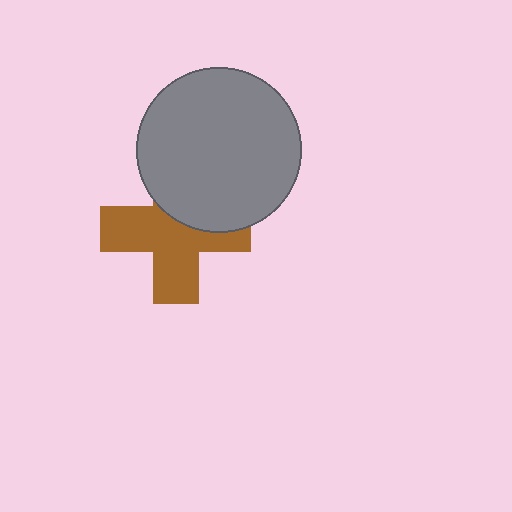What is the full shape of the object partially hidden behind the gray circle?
The partially hidden object is a brown cross.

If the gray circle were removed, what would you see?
You would see the complete brown cross.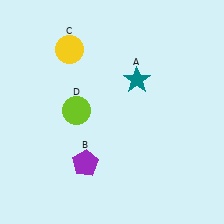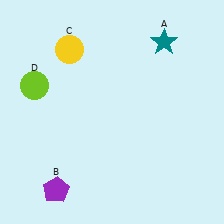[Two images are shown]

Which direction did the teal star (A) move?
The teal star (A) moved up.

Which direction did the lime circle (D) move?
The lime circle (D) moved left.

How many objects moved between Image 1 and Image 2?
3 objects moved between the two images.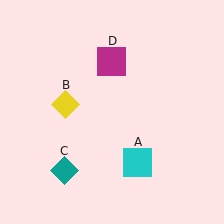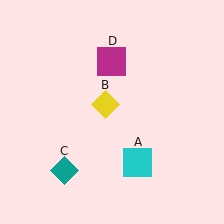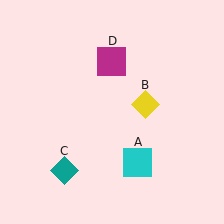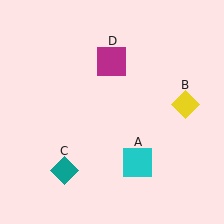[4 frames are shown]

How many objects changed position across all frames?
1 object changed position: yellow diamond (object B).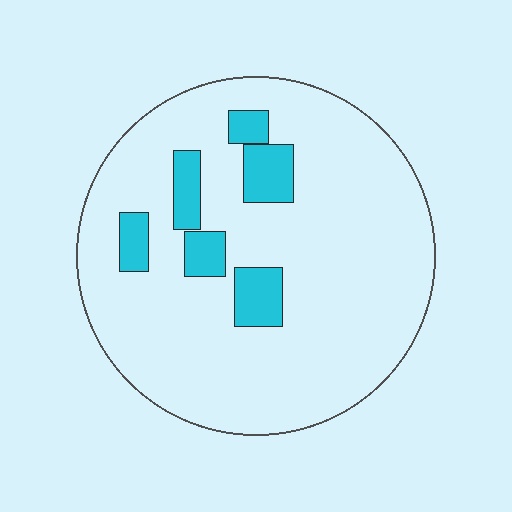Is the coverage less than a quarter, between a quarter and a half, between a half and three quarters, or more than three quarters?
Less than a quarter.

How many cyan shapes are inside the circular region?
6.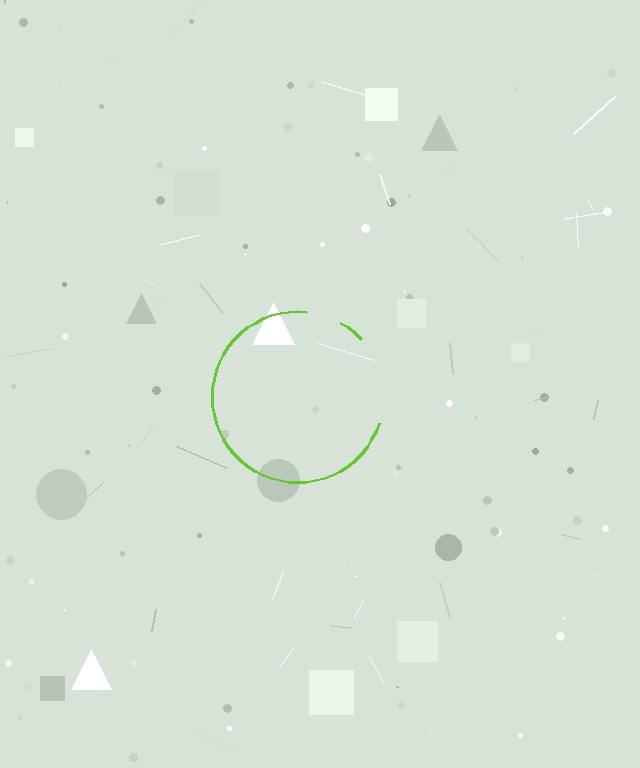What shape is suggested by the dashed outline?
The dashed outline suggests a circle.